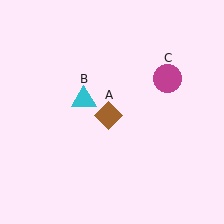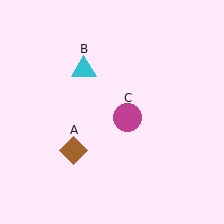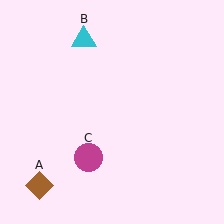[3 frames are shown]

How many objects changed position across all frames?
3 objects changed position: brown diamond (object A), cyan triangle (object B), magenta circle (object C).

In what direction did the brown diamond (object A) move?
The brown diamond (object A) moved down and to the left.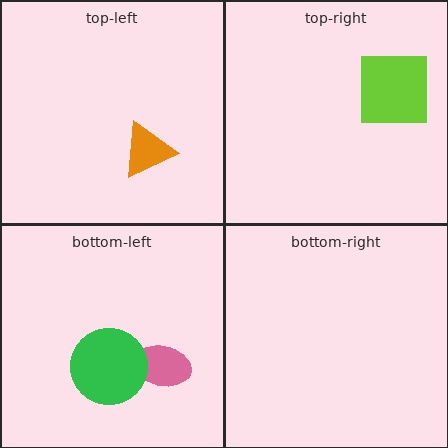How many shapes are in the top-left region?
1.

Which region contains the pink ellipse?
The bottom-left region.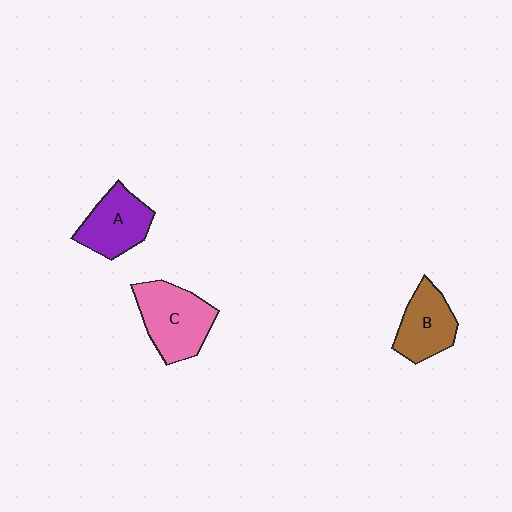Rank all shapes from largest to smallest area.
From largest to smallest: C (pink), A (purple), B (brown).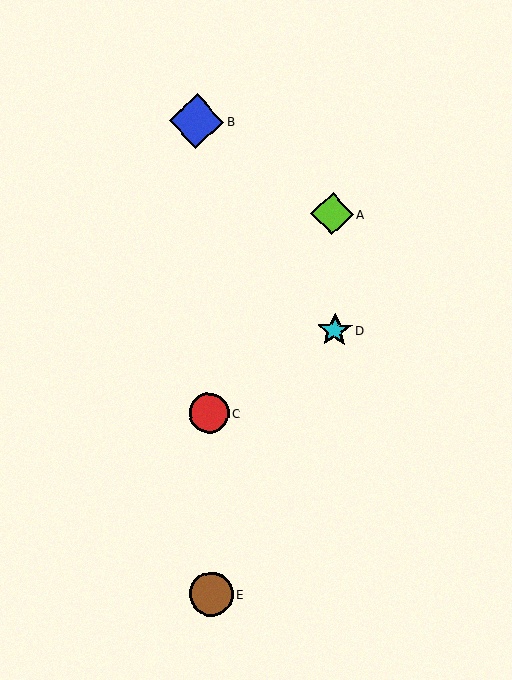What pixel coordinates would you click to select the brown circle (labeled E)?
Click at (211, 594) to select the brown circle E.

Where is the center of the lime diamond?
The center of the lime diamond is at (332, 214).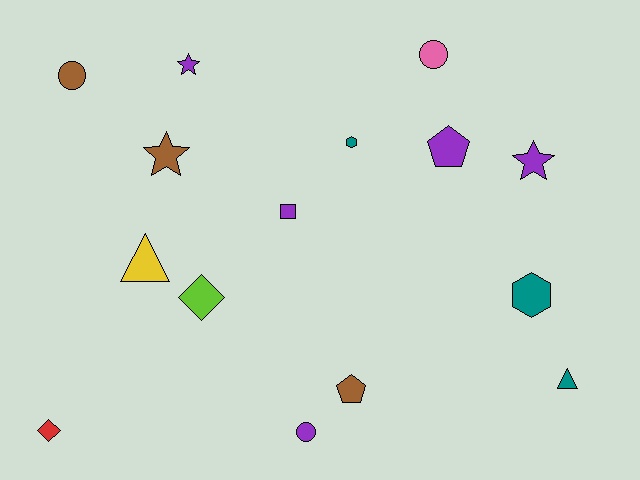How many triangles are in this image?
There are 2 triangles.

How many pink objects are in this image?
There is 1 pink object.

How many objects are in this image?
There are 15 objects.